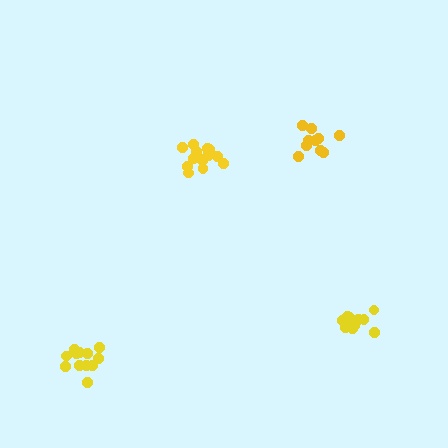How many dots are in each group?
Group 1: 10 dots, Group 2: 12 dots, Group 3: 15 dots, Group 4: 12 dots (49 total).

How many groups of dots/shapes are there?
There are 4 groups.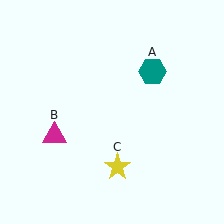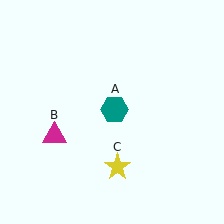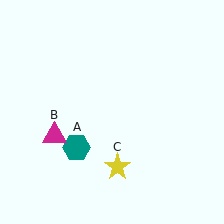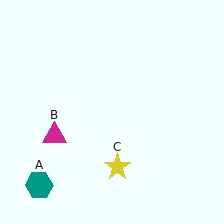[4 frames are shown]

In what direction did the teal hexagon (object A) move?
The teal hexagon (object A) moved down and to the left.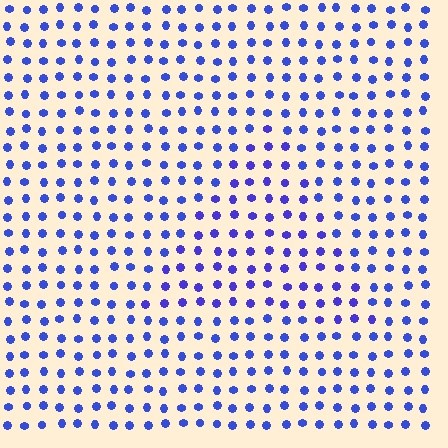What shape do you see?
I see a triangle.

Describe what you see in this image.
The image is filled with small blue elements in a uniform arrangement. A triangle-shaped region is visible where the elements are tinted to a slightly different hue, forming a subtle color boundary.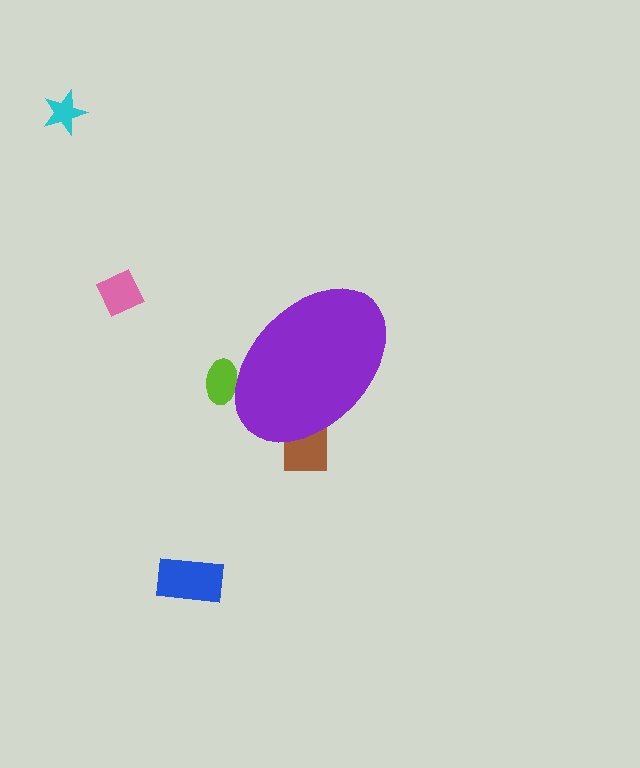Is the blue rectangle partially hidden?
No, the blue rectangle is fully visible.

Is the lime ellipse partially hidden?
Yes, the lime ellipse is partially hidden behind the purple ellipse.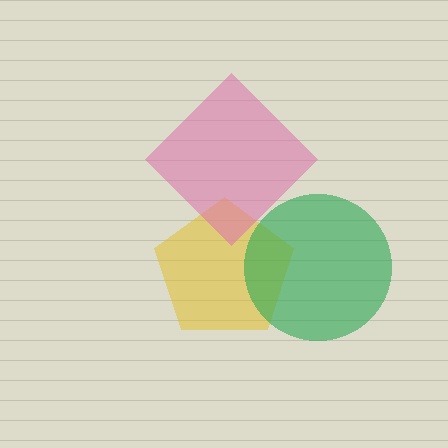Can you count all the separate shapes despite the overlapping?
Yes, there are 3 separate shapes.